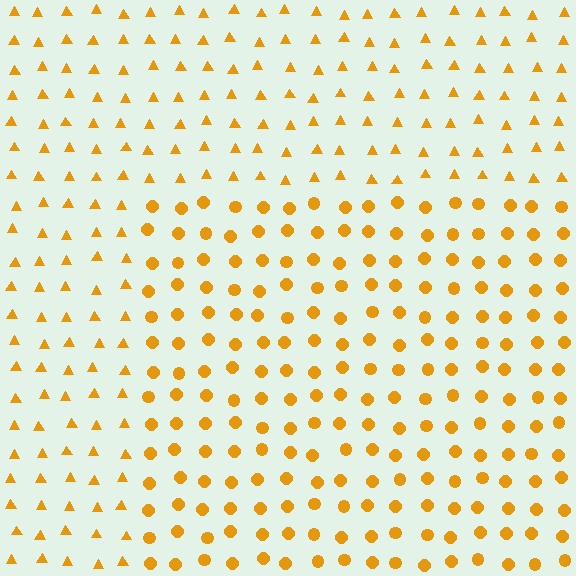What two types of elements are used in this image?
The image uses circles inside the rectangle region and triangles outside it.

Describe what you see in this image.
The image is filled with small orange elements arranged in a uniform grid. A rectangle-shaped region contains circles, while the surrounding area contains triangles. The boundary is defined purely by the change in element shape.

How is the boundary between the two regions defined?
The boundary is defined by a change in element shape: circles inside vs. triangles outside. All elements share the same color and spacing.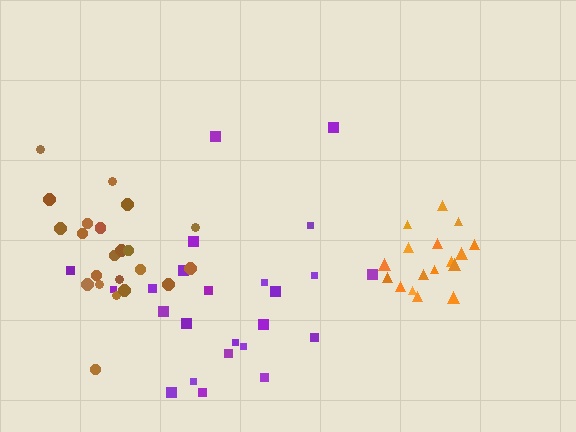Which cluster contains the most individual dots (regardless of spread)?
Purple (24).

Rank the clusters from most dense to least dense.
orange, brown, purple.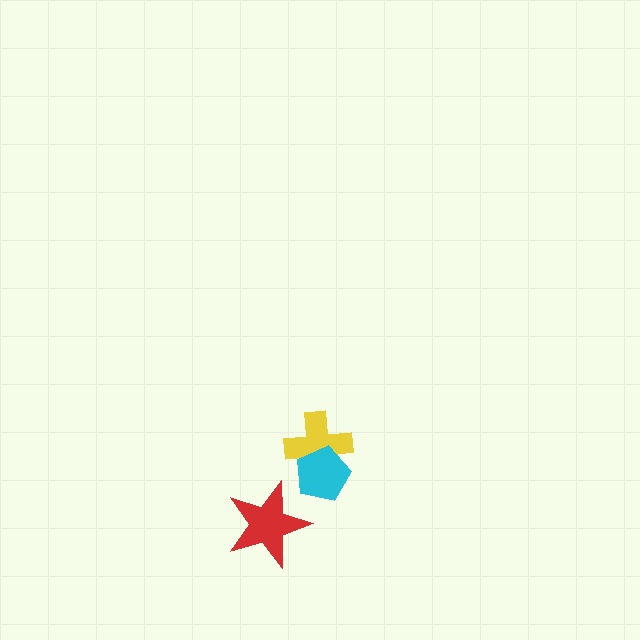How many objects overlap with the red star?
0 objects overlap with the red star.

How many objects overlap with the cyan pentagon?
1 object overlaps with the cyan pentagon.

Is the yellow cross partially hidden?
Yes, it is partially covered by another shape.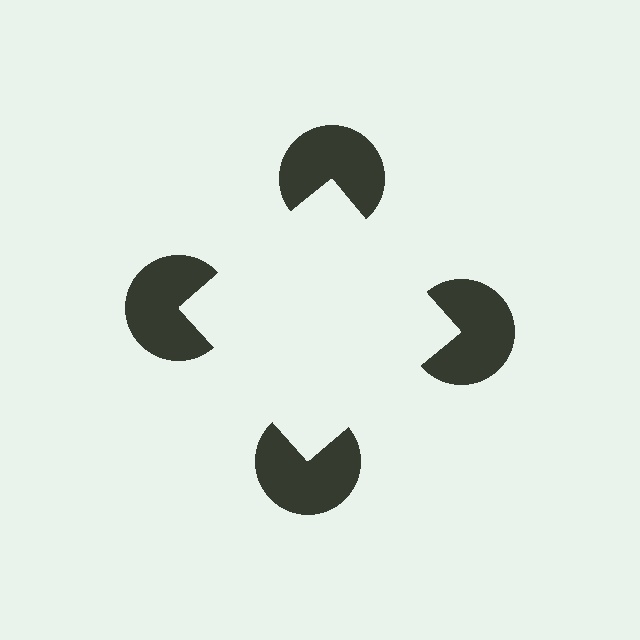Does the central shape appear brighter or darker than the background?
It typically appears slightly brighter than the background, even though no actual brightness change is drawn.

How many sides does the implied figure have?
4 sides.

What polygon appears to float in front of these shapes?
An illusory square — its edges are inferred from the aligned wedge cuts in the pac-man discs, not physically drawn.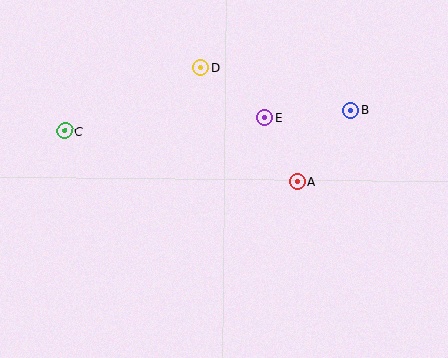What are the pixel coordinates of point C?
Point C is at (65, 131).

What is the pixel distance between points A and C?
The distance between A and C is 238 pixels.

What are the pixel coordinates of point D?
Point D is at (201, 68).